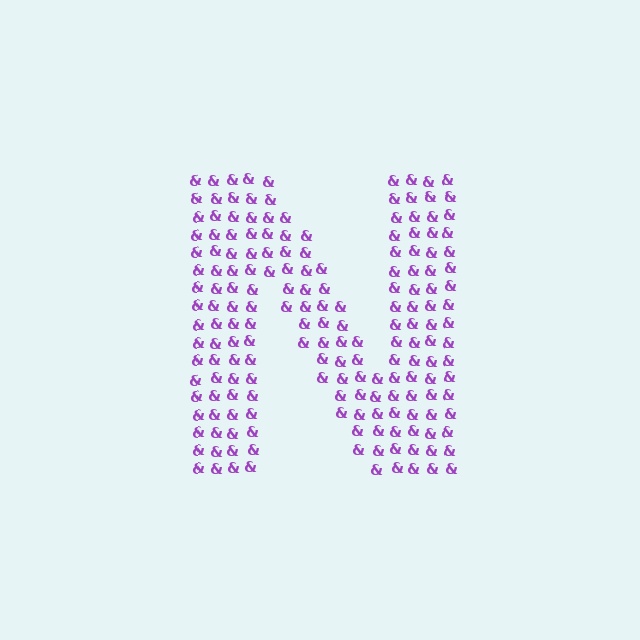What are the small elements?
The small elements are ampersands.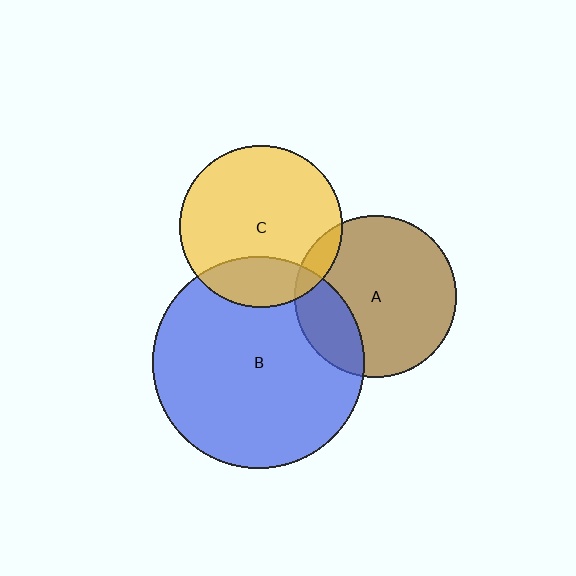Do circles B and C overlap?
Yes.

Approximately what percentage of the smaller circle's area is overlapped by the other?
Approximately 20%.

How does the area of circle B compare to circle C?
Approximately 1.7 times.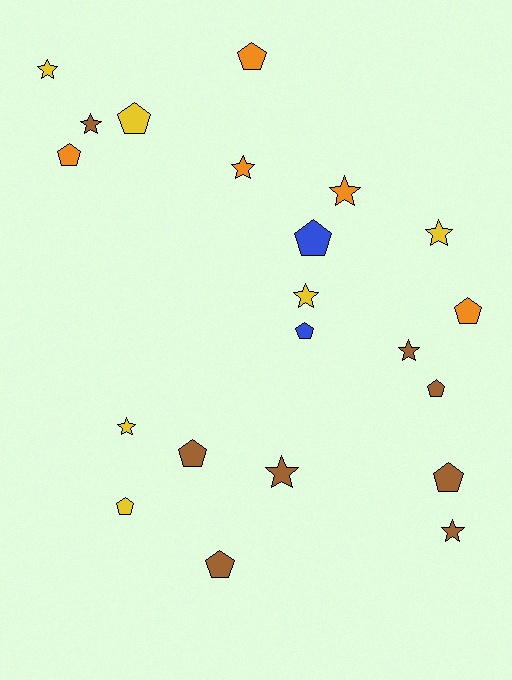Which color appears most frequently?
Brown, with 8 objects.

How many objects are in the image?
There are 21 objects.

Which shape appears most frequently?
Pentagon, with 11 objects.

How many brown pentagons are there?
There are 4 brown pentagons.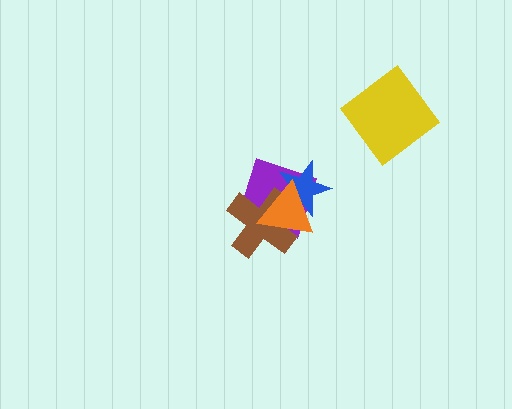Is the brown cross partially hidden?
Yes, it is partially covered by another shape.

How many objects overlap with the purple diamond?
3 objects overlap with the purple diamond.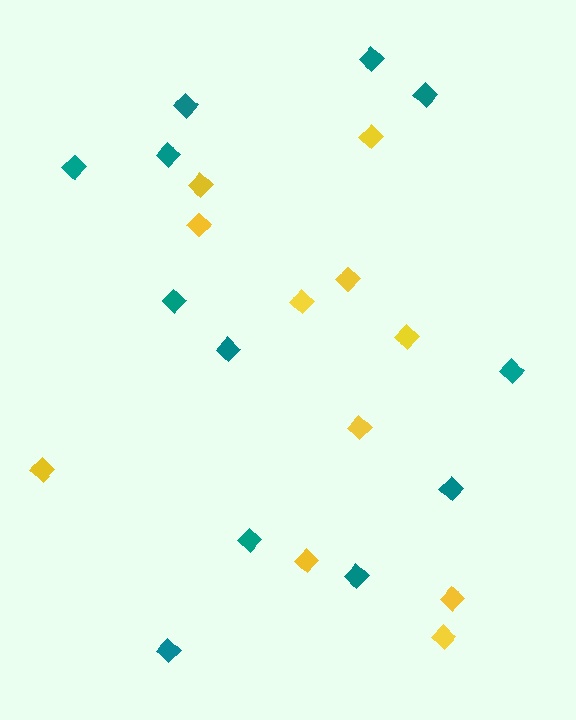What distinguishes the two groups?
There are 2 groups: one group of yellow diamonds (11) and one group of teal diamonds (12).